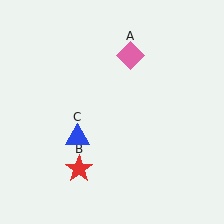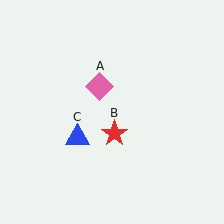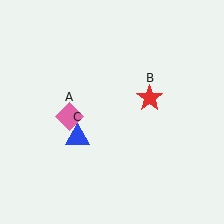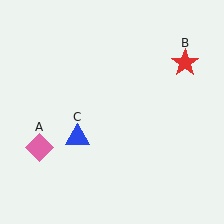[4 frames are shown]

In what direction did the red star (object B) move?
The red star (object B) moved up and to the right.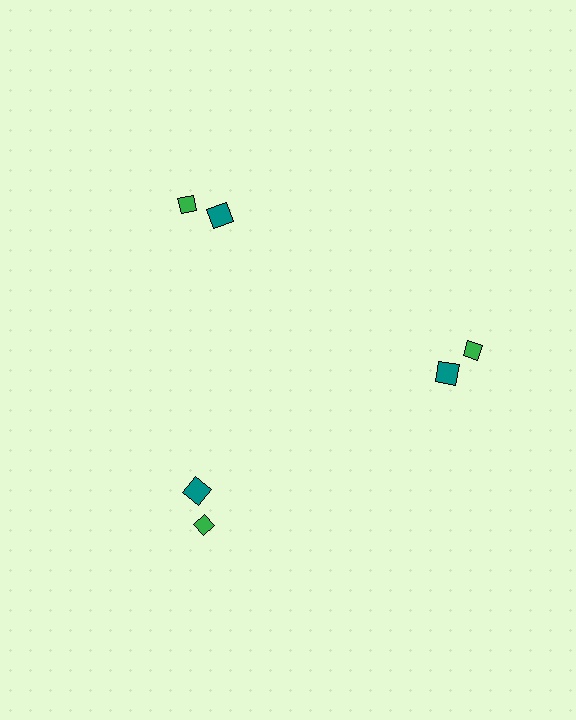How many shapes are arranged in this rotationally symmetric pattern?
There are 6 shapes, arranged in 3 groups of 2.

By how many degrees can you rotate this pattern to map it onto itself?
The pattern maps onto itself every 120 degrees of rotation.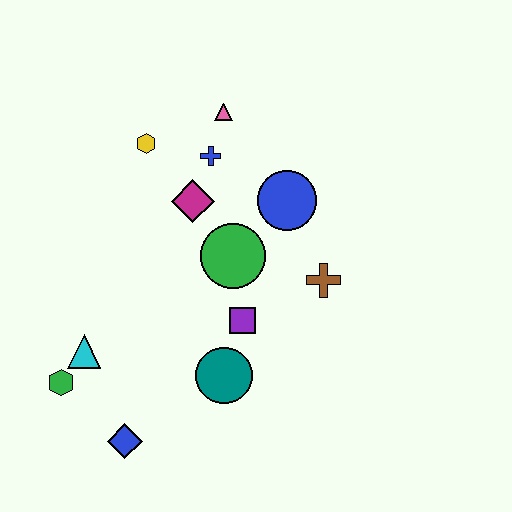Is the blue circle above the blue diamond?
Yes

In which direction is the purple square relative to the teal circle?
The purple square is above the teal circle.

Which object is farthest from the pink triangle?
The blue diamond is farthest from the pink triangle.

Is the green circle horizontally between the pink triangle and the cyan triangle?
No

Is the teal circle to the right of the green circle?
No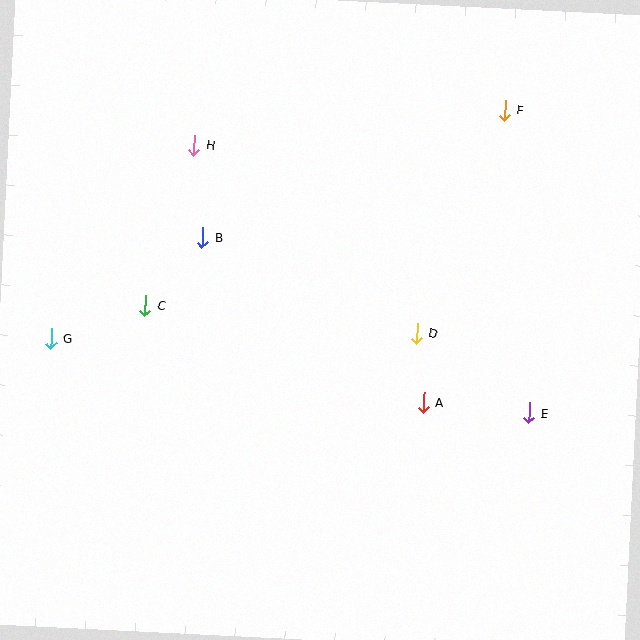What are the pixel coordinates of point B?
Point B is at (203, 237).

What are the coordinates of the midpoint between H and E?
The midpoint between H and E is at (361, 279).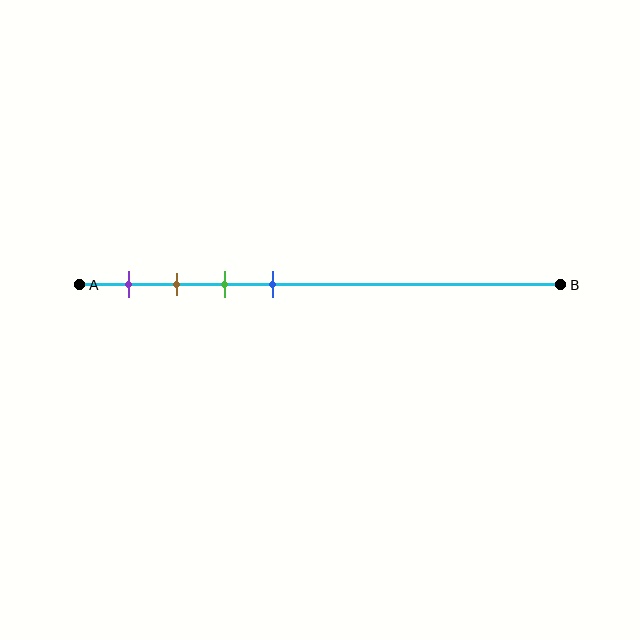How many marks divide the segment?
There are 4 marks dividing the segment.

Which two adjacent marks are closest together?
The brown and green marks are the closest adjacent pair.